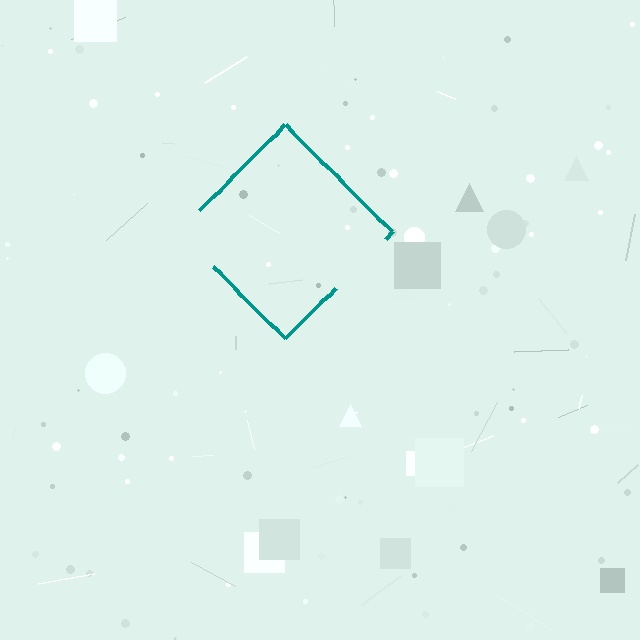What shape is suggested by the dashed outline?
The dashed outline suggests a diamond.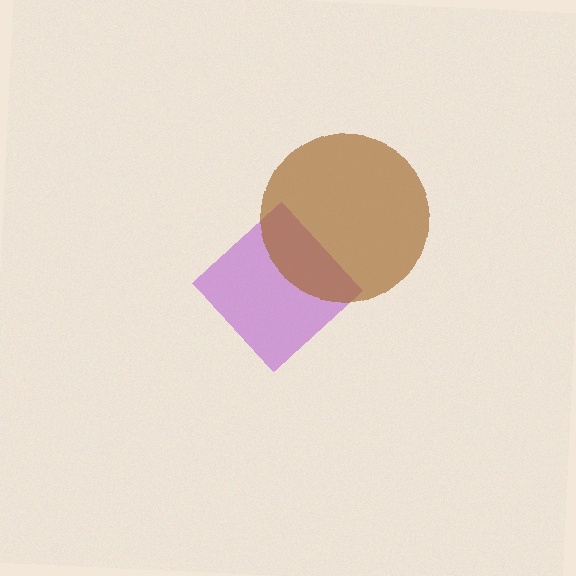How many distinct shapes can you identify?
There are 2 distinct shapes: a purple diamond, a brown circle.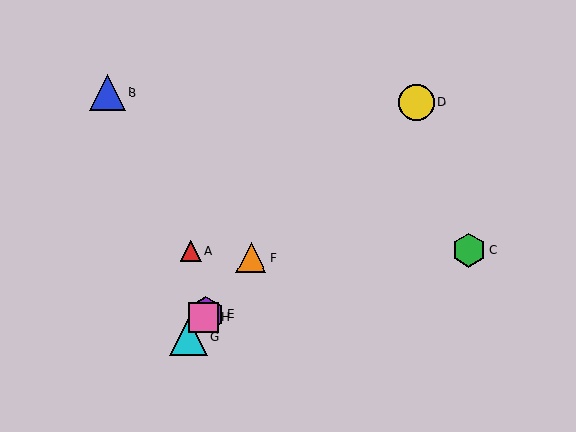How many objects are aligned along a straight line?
4 objects (E, F, G, H) are aligned along a straight line.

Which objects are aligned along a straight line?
Objects E, F, G, H are aligned along a straight line.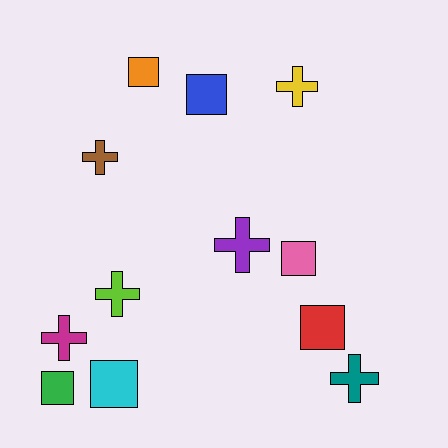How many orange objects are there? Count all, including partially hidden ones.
There is 1 orange object.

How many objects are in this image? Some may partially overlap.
There are 12 objects.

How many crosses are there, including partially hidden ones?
There are 6 crosses.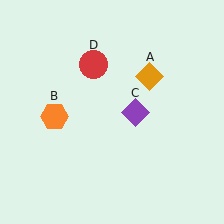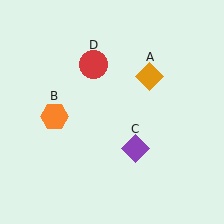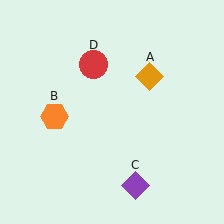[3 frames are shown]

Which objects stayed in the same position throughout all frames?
Orange diamond (object A) and orange hexagon (object B) and red circle (object D) remained stationary.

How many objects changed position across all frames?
1 object changed position: purple diamond (object C).